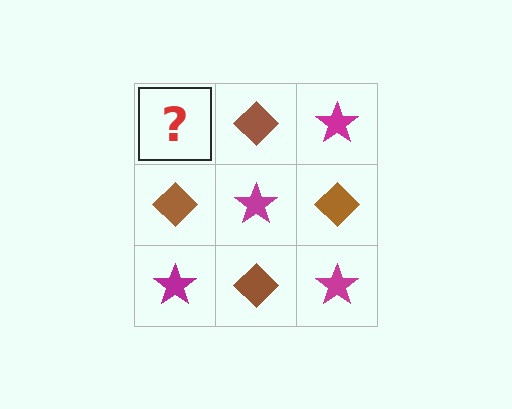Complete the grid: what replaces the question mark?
The question mark should be replaced with a magenta star.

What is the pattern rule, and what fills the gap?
The rule is that it alternates magenta star and brown diamond in a checkerboard pattern. The gap should be filled with a magenta star.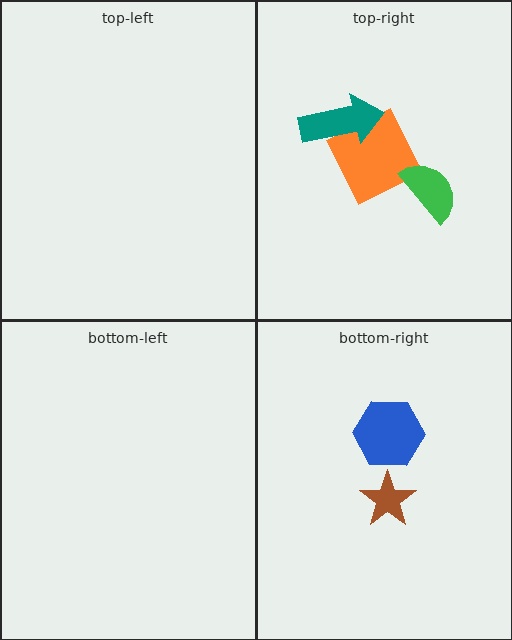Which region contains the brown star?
The bottom-right region.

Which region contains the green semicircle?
The top-right region.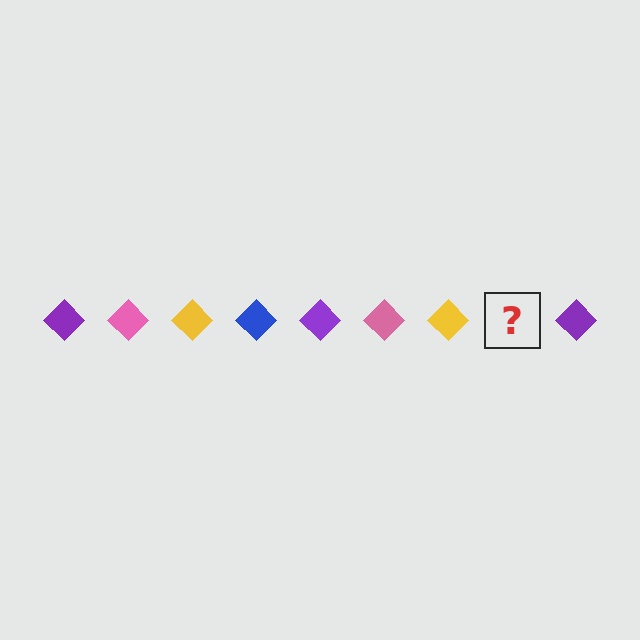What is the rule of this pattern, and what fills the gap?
The rule is that the pattern cycles through purple, pink, yellow, blue diamonds. The gap should be filled with a blue diamond.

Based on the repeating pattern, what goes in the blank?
The blank should be a blue diamond.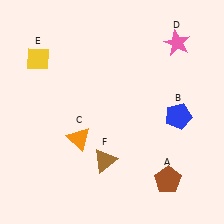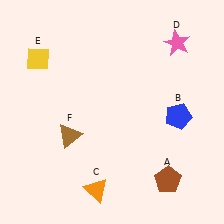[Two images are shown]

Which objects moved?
The objects that moved are: the orange triangle (C), the brown triangle (F).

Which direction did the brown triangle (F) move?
The brown triangle (F) moved left.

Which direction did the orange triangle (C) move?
The orange triangle (C) moved down.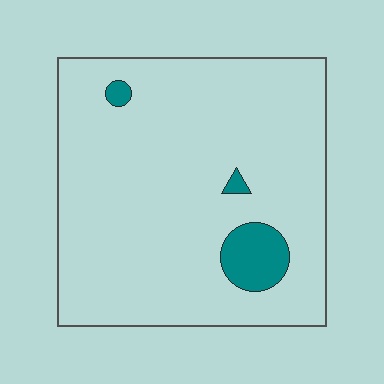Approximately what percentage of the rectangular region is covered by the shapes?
Approximately 5%.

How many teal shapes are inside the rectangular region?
3.